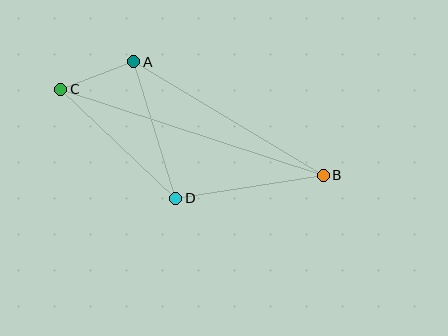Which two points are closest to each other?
Points A and C are closest to each other.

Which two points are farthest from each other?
Points B and C are farthest from each other.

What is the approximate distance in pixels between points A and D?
The distance between A and D is approximately 143 pixels.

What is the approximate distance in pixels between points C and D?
The distance between C and D is approximately 159 pixels.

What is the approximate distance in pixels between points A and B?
The distance between A and B is approximately 221 pixels.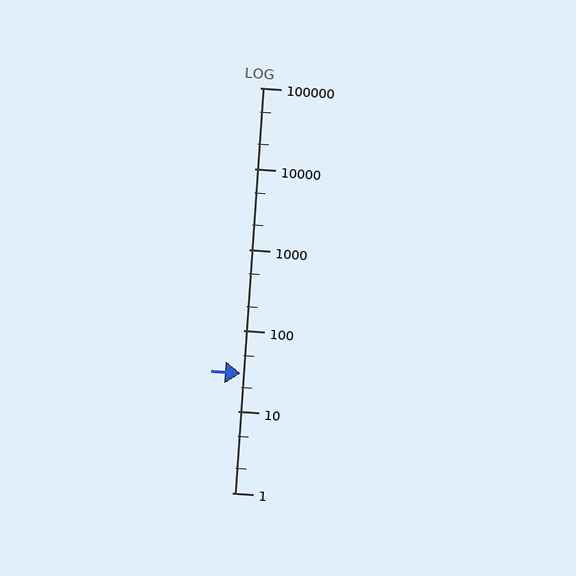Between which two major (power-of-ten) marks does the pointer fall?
The pointer is between 10 and 100.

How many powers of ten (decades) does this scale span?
The scale spans 5 decades, from 1 to 100000.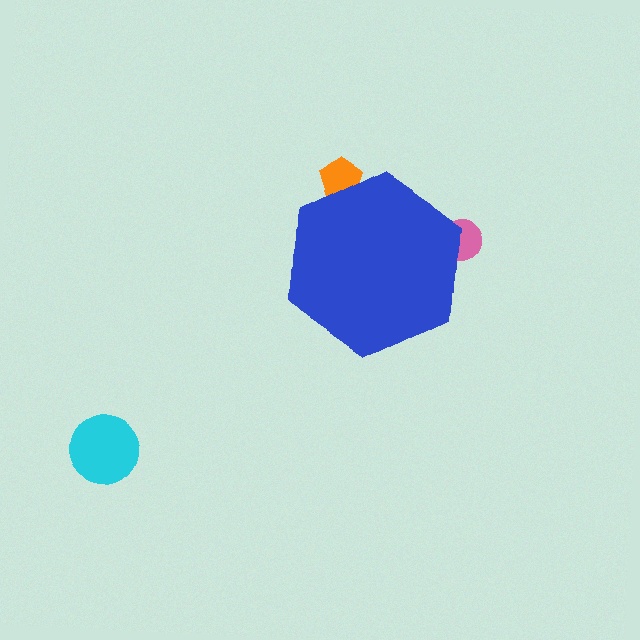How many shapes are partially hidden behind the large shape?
2 shapes are partially hidden.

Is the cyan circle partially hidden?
No, the cyan circle is fully visible.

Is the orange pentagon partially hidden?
Yes, the orange pentagon is partially hidden behind the blue hexagon.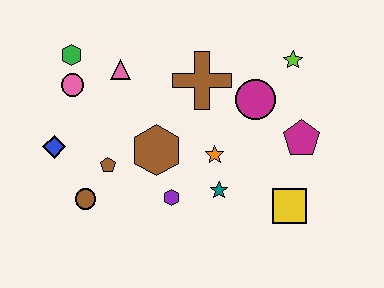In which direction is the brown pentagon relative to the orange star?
The brown pentagon is to the left of the orange star.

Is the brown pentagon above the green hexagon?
No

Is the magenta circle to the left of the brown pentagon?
No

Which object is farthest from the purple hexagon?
The lime star is farthest from the purple hexagon.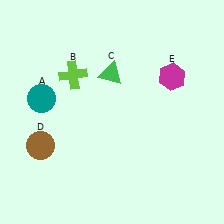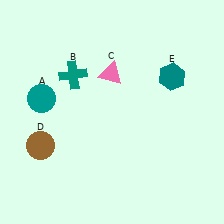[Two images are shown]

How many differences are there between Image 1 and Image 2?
There are 3 differences between the two images.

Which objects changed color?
B changed from lime to teal. C changed from green to pink. E changed from magenta to teal.